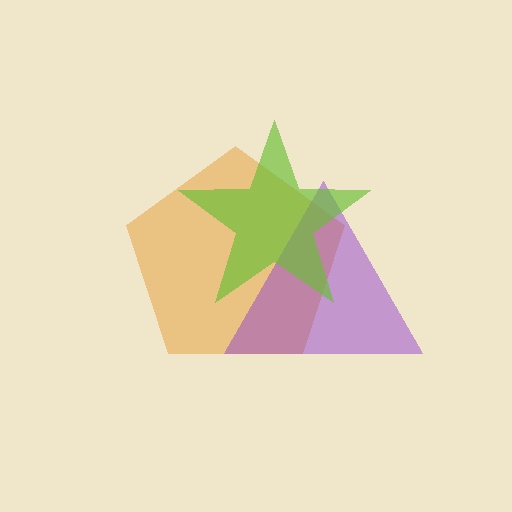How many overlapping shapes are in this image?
There are 3 overlapping shapes in the image.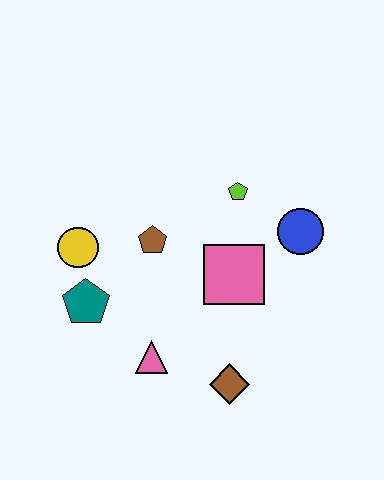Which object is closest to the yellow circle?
The teal pentagon is closest to the yellow circle.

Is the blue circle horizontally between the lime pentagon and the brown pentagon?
No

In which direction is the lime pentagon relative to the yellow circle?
The lime pentagon is to the right of the yellow circle.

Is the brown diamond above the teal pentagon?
No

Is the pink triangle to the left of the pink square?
Yes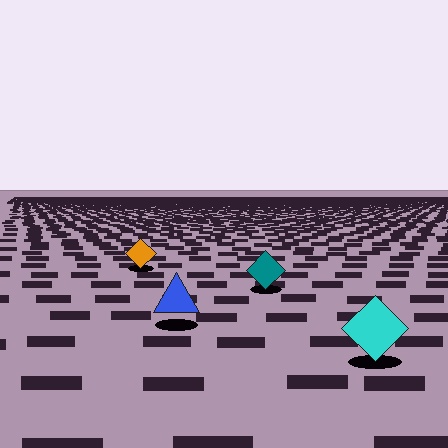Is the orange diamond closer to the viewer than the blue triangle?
No. The blue triangle is closer — you can tell from the texture gradient: the ground texture is coarser near it.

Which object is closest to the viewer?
The cyan diamond is closest. The texture marks near it are larger and more spread out.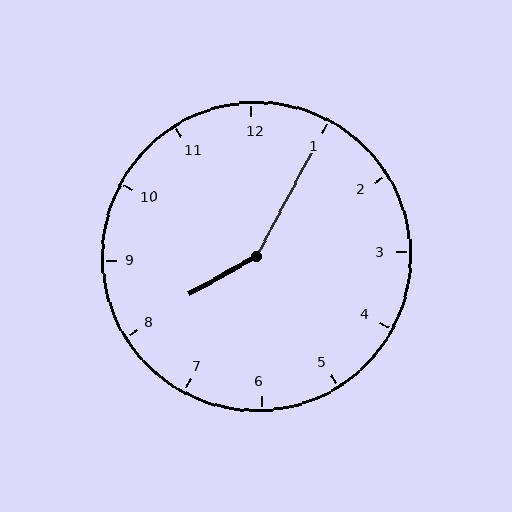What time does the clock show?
8:05.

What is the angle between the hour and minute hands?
Approximately 148 degrees.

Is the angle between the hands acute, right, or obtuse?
It is obtuse.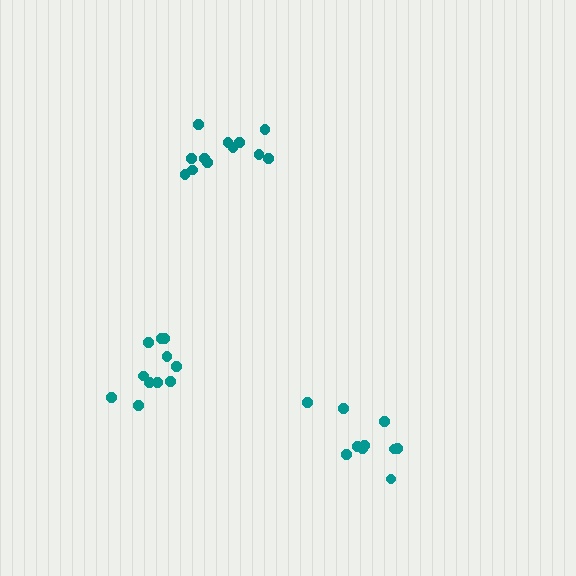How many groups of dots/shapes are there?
There are 3 groups.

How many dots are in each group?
Group 1: 12 dots, Group 2: 11 dots, Group 3: 10 dots (33 total).